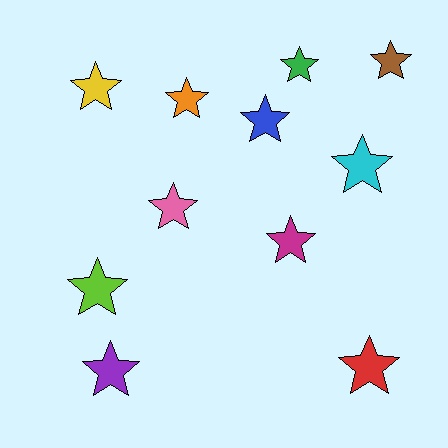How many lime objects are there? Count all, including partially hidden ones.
There is 1 lime object.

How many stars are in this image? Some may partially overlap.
There are 11 stars.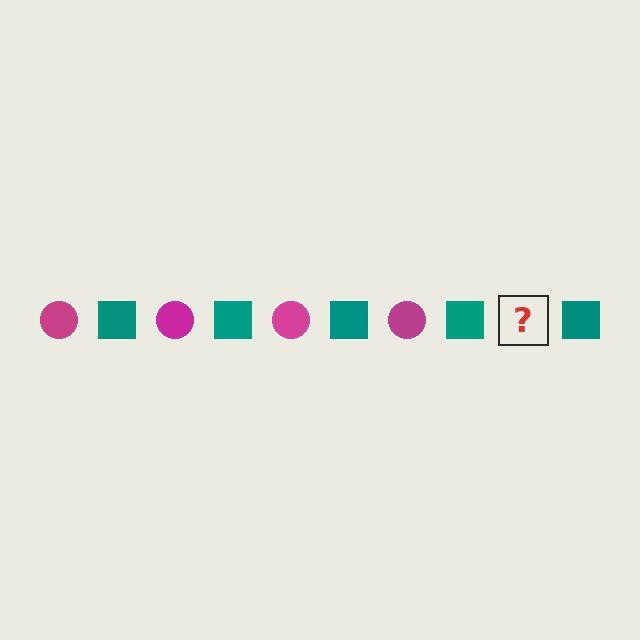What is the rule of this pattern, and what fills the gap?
The rule is that the pattern alternates between magenta circle and teal square. The gap should be filled with a magenta circle.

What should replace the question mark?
The question mark should be replaced with a magenta circle.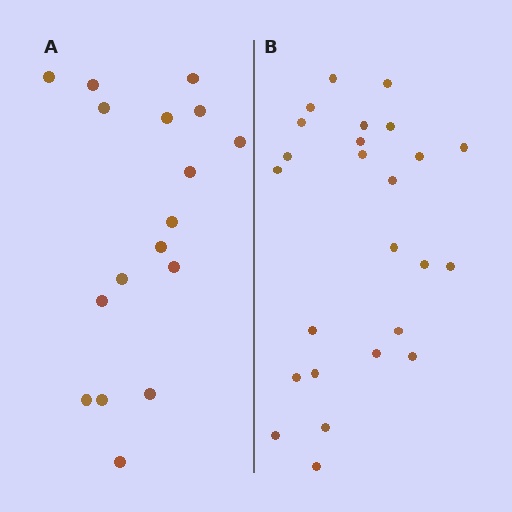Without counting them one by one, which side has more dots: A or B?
Region B (the right region) has more dots.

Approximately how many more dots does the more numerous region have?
Region B has roughly 8 or so more dots than region A.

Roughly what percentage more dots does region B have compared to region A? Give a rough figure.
About 45% more.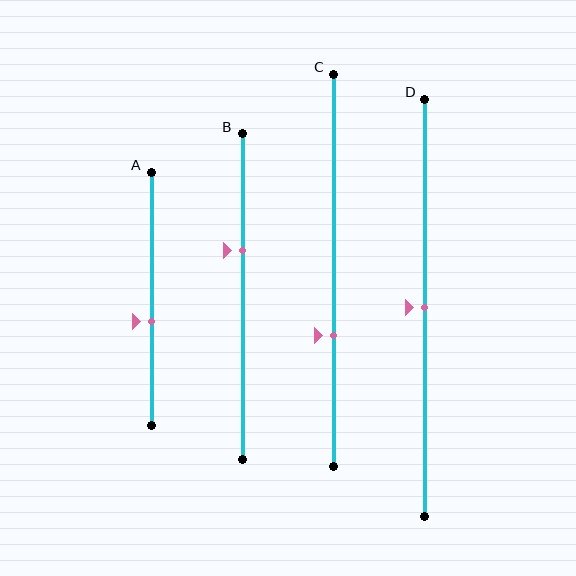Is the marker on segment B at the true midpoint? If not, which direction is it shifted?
No, the marker on segment B is shifted upward by about 14% of the segment length.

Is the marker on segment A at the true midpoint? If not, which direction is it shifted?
No, the marker on segment A is shifted downward by about 9% of the segment length.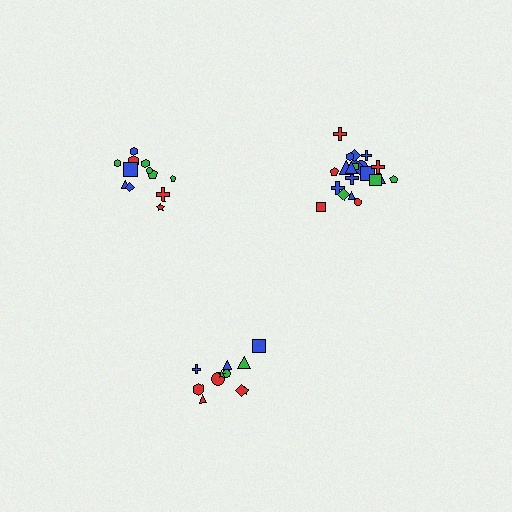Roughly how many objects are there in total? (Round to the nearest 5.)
Roughly 45 objects in total.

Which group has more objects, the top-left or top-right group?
The top-right group.